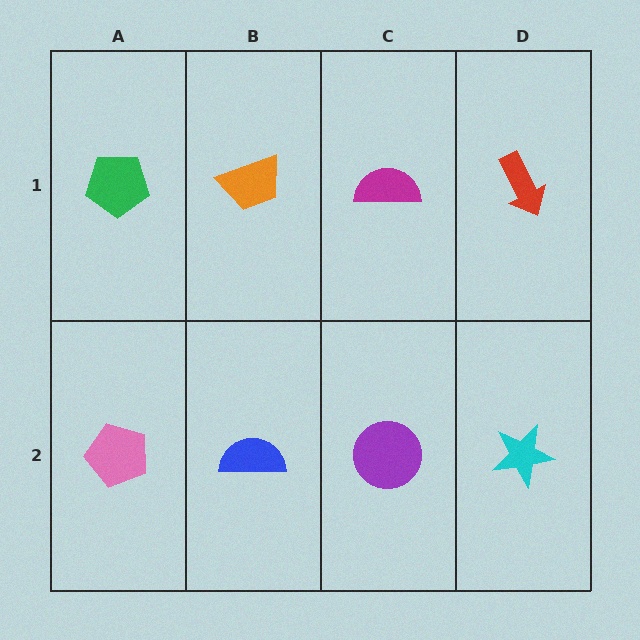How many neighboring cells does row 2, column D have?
2.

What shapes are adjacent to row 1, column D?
A cyan star (row 2, column D), a magenta semicircle (row 1, column C).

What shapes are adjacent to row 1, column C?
A purple circle (row 2, column C), an orange trapezoid (row 1, column B), a red arrow (row 1, column D).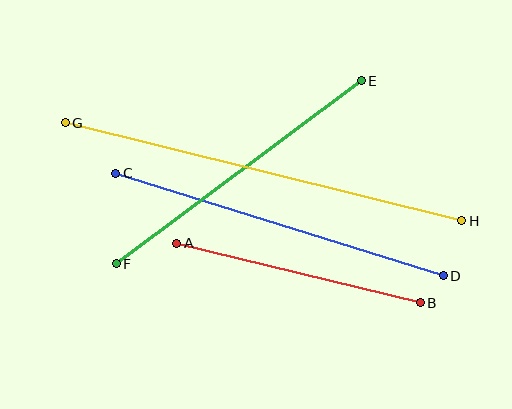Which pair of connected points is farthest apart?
Points G and H are farthest apart.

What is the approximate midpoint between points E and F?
The midpoint is at approximately (239, 172) pixels.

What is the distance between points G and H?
The distance is approximately 408 pixels.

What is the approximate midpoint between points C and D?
The midpoint is at approximately (280, 225) pixels.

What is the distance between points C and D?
The distance is approximately 343 pixels.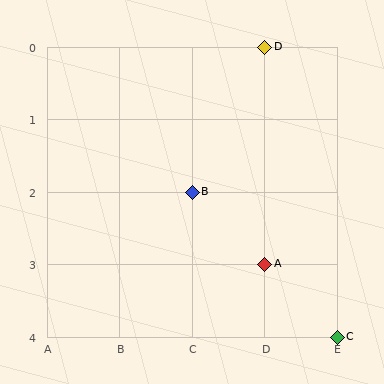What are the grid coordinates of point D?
Point D is at grid coordinates (D, 0).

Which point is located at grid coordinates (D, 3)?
Point A is at (D, 3).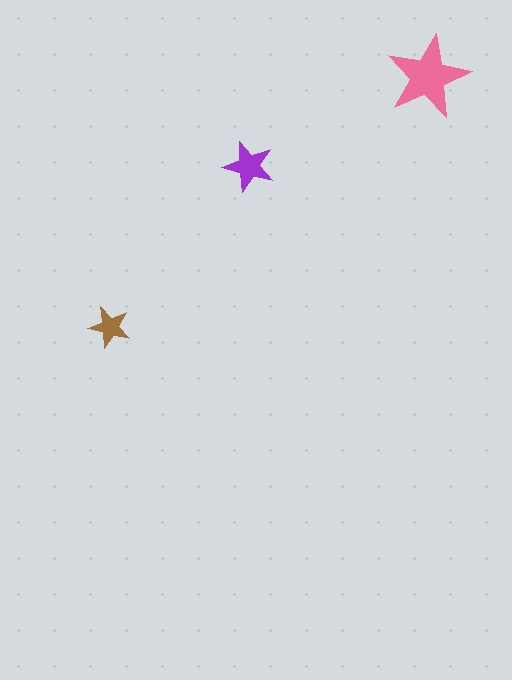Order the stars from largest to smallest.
the pink one, the purple one, the brown one.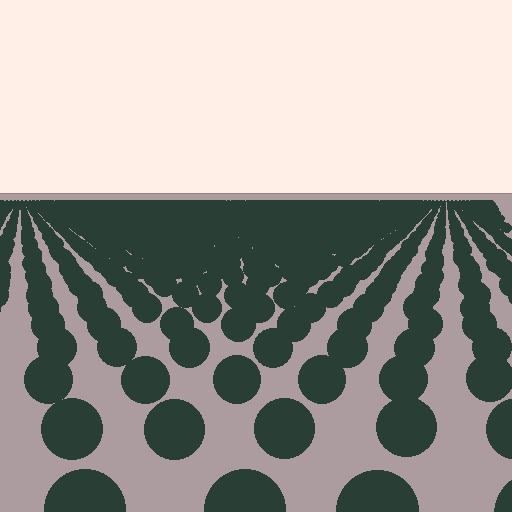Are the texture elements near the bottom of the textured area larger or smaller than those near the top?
Larger. Near the bottom, elements are closer to the viewer and appear at a bigger on-screen size.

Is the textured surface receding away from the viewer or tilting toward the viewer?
The surface is receding away from the viewer. Texture elements get smaller and denser toward the top.